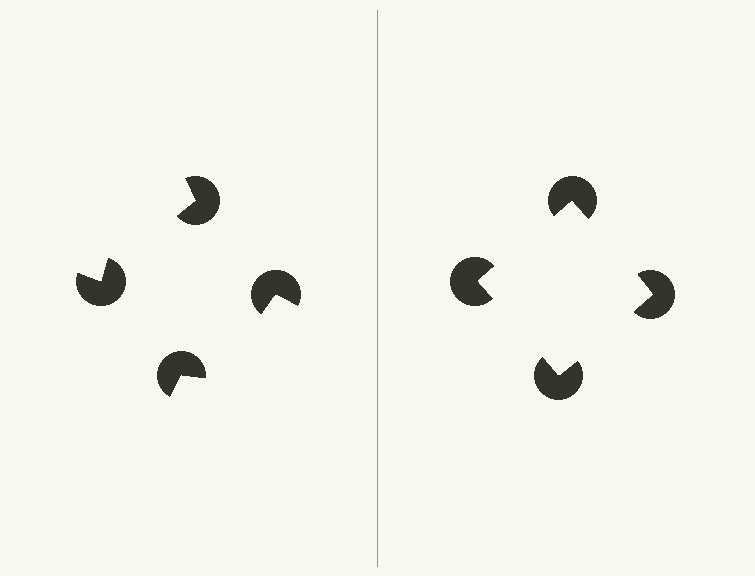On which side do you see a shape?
An illusory square appears on the right side. On the left side the wedge cuts are rotated, so no coherent shape forms.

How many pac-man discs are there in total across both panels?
8 — 4 on each side.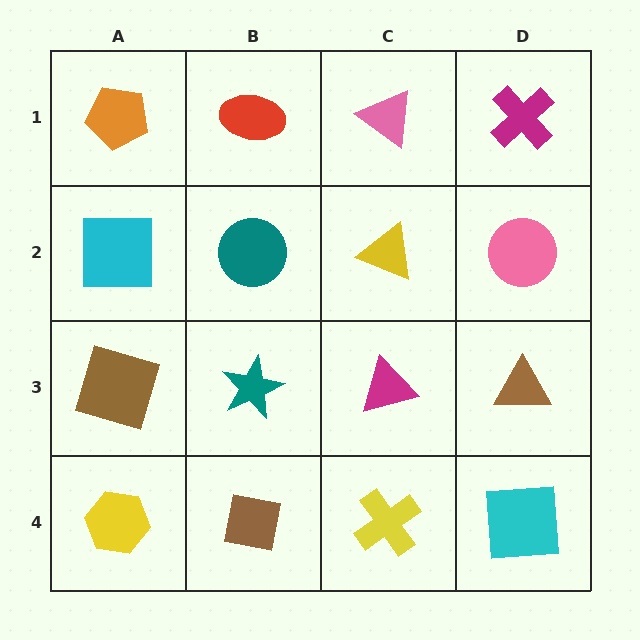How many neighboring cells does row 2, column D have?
3.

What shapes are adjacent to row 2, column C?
A pink triangle (row 1, column C), a magenta triangle (row 3, column C), a teal circle (row 2, column B), a pink circle (row 2, column D).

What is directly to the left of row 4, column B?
A yellow hexagon.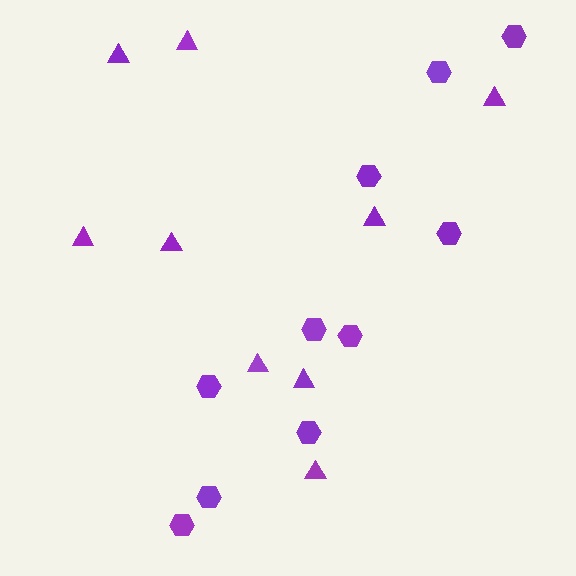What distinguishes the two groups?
There are 2 groups: one group of hexagons (10) and one group of triangles (9).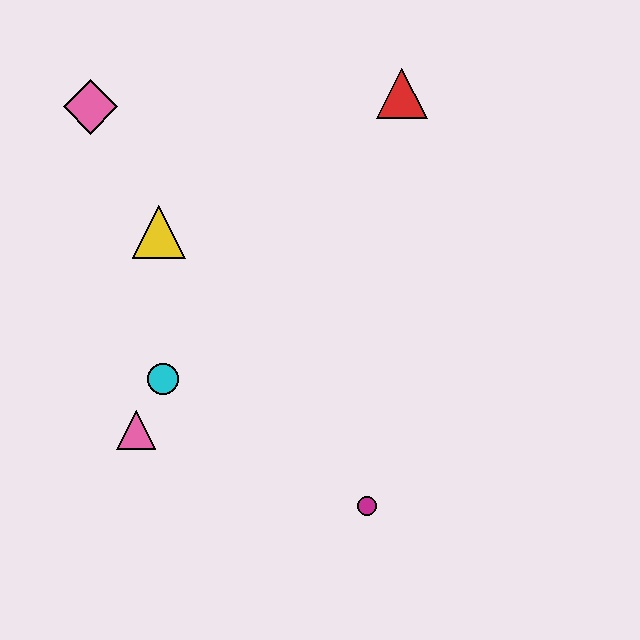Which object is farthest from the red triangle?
The pink triangle is farthest from the red triangle.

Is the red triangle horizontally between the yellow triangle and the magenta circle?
No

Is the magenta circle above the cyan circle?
No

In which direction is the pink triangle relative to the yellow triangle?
The pink triangle is below the yellow triangle.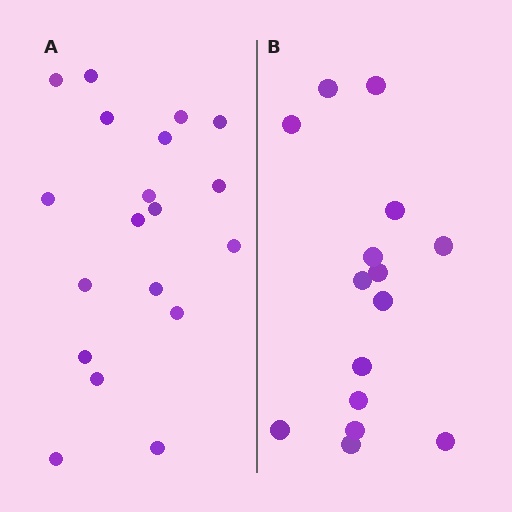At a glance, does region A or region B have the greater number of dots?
Region A (the left region) has more dots.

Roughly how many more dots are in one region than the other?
Region A has about 4 more dots than region B.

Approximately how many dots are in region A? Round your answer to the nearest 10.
About 20 dots. (The exact count is 19, which rounds to 20.)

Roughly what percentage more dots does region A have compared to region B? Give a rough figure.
About 25% more.